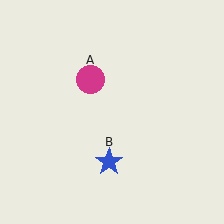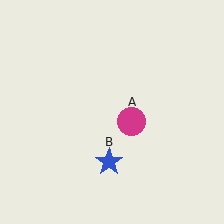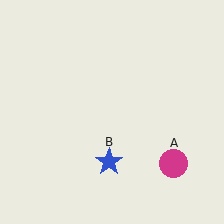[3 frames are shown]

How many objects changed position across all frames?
1 object changed position: magenta circle (object A).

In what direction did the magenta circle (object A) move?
The magenta circle (object A) moved down and to the right.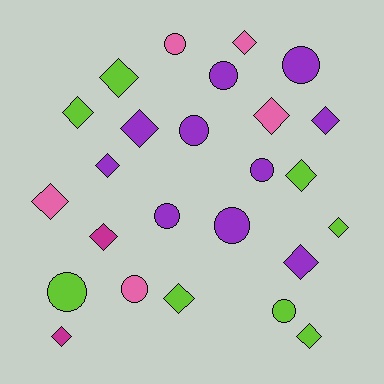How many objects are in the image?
There are 25 objects.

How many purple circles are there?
There are 6 purple circles.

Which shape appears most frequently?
Diamond, with 15 objects.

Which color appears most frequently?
Purple, with 10 objects.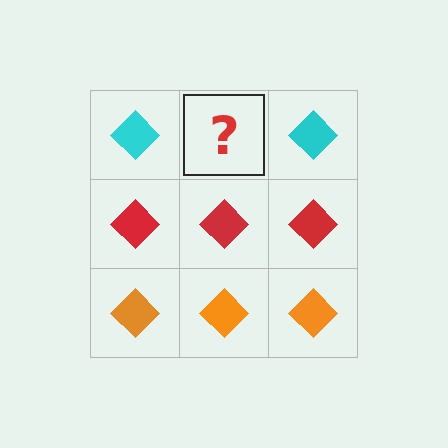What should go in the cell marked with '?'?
The missing cell should contain a cyan diamond.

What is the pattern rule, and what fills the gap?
The rule is that each row has a consistent color. The gap should be filled with a cyan diamond.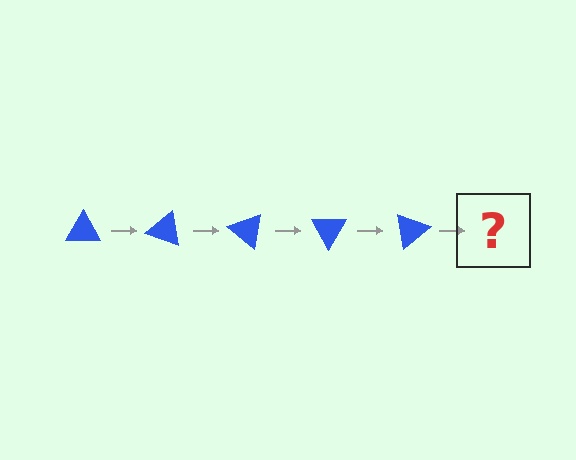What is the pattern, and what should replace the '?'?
The pattern is that the triangle rotates 20 degrees each step. The '?' should be a blue triangle rotated 100 degrees.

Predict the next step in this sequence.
The next step is a blue triangle rotated 100 degrees.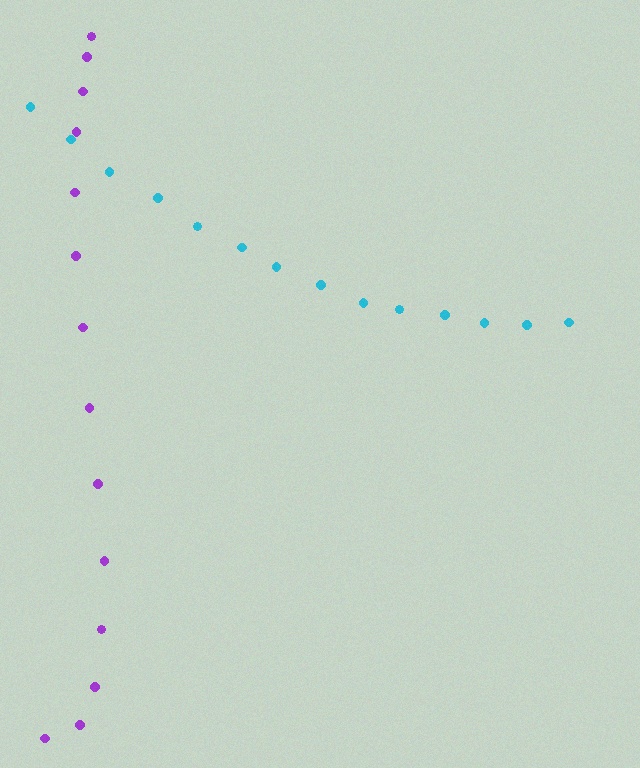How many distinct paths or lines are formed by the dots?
There are 2 distinct paths.